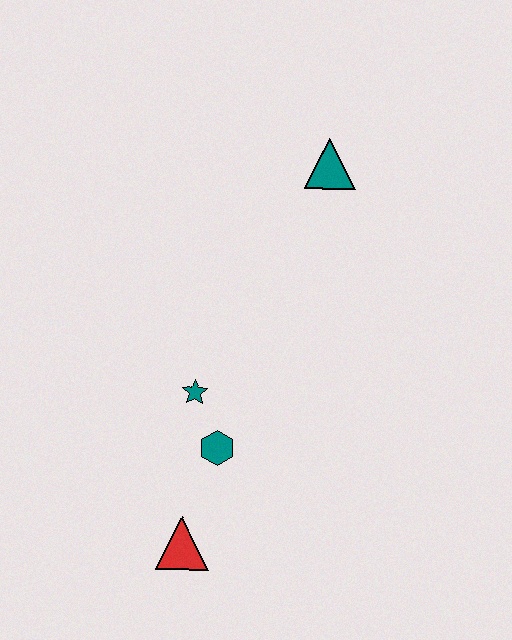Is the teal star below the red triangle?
No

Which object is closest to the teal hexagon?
The teal star is closest to the teal hexagon.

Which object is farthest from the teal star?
The teal triangle is farthest from the teal star.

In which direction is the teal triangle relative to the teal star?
The teal triangle is above the teal star.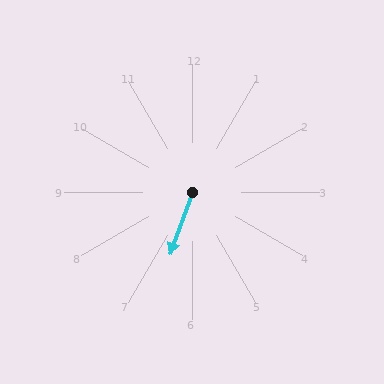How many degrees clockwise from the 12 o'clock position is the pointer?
Approximately 200 degrees.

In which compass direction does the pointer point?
South.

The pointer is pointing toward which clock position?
Roughly 7 o'clock.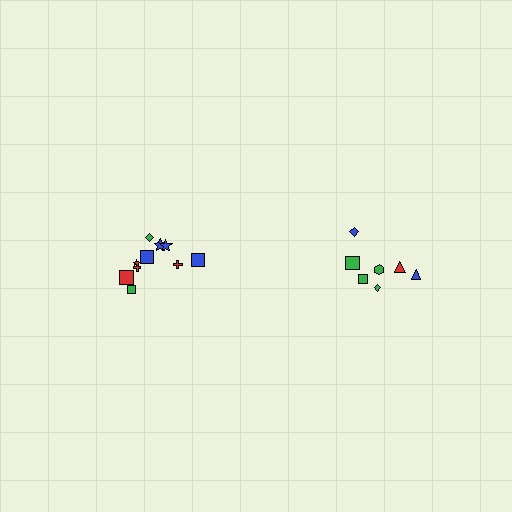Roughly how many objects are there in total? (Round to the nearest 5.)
Roughly 15 objects in total.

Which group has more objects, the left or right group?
The left group.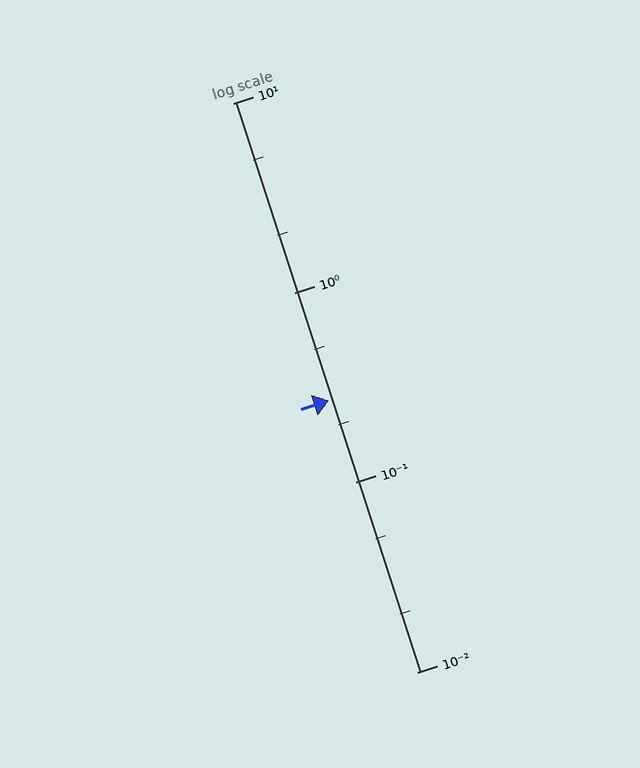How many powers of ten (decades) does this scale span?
The scale spans 3 decades, from 0.01 to 10.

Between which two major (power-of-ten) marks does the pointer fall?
The pointer is between 0.1 and 1.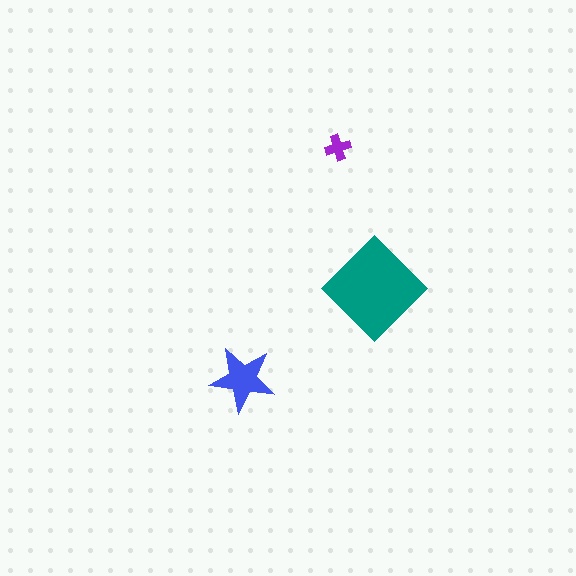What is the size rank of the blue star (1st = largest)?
2nd.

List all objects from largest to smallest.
The teal diamond, the blue star, the purple cross.